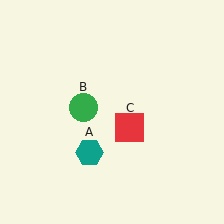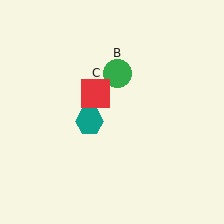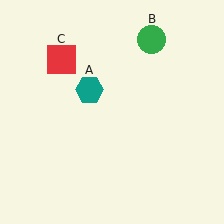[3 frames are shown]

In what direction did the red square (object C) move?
The red square (object C) moved up and to the left.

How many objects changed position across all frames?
3 objects changed position: teal hexagon (object A), green circle (object B), red square (object C).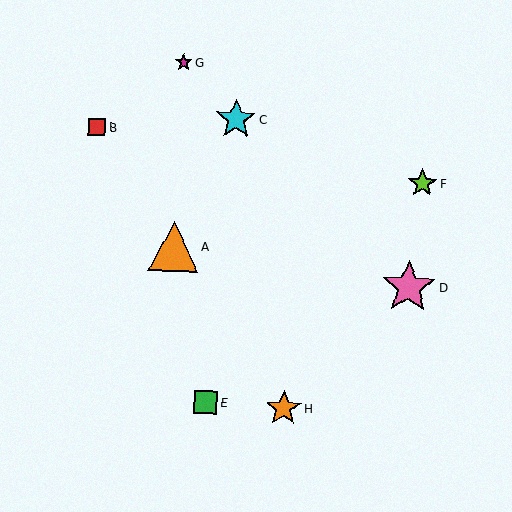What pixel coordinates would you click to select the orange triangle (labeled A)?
Click at (174, 246) to select the orange triangle A.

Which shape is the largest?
The pink star (labeled D) is the largest.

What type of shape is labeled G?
Shape G is a magenta star.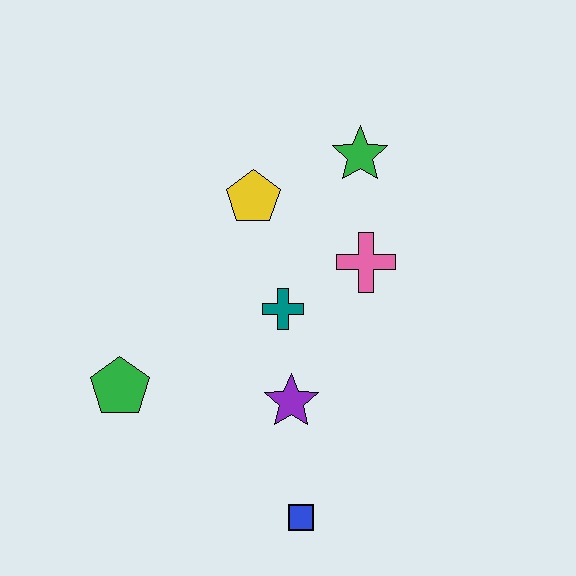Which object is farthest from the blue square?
The green star is farthest from the blue square.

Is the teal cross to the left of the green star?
Yes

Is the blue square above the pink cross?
No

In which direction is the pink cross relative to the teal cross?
The pink cross is to the right of the teal cross.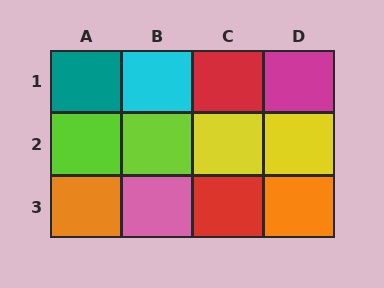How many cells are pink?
1 cell is pink.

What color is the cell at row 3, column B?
Pink.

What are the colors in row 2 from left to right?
Lime, lime, yellow, yellow.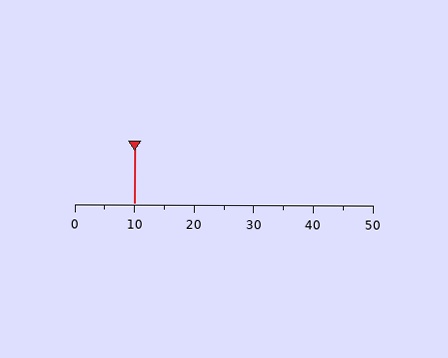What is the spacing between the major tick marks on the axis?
The major ticks are spaced 10 apart.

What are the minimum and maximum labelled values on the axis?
The axis runs from 0 to 50.